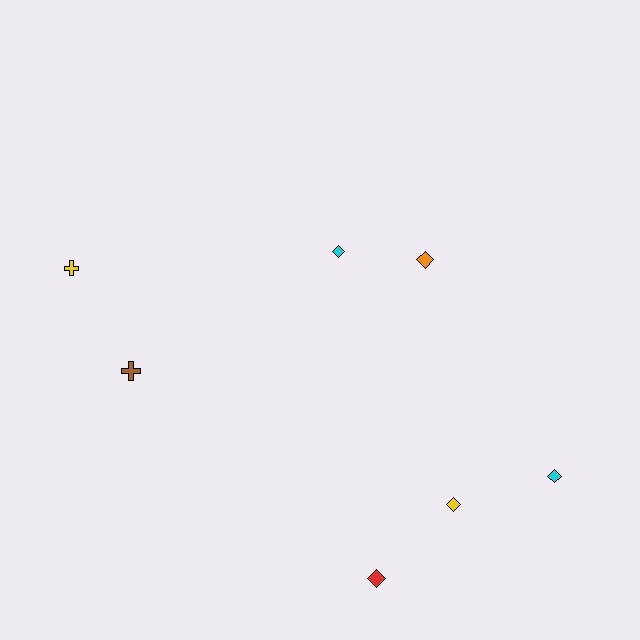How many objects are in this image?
There are 7 objects.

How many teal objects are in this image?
There are no teal objects.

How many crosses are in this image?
There are 2 crosses.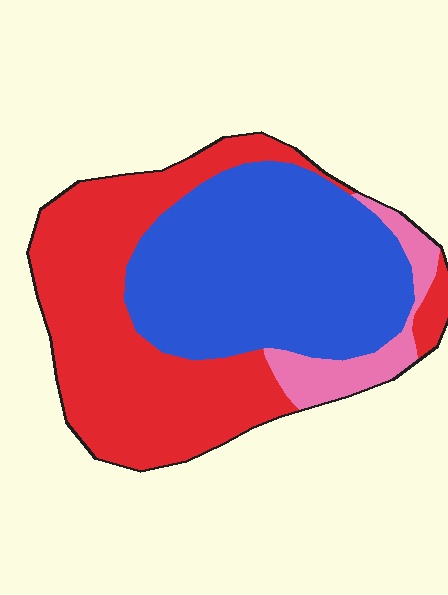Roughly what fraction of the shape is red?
Red covers around 45% of the shape.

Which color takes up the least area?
Pink, at roughly 10%.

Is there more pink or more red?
Red.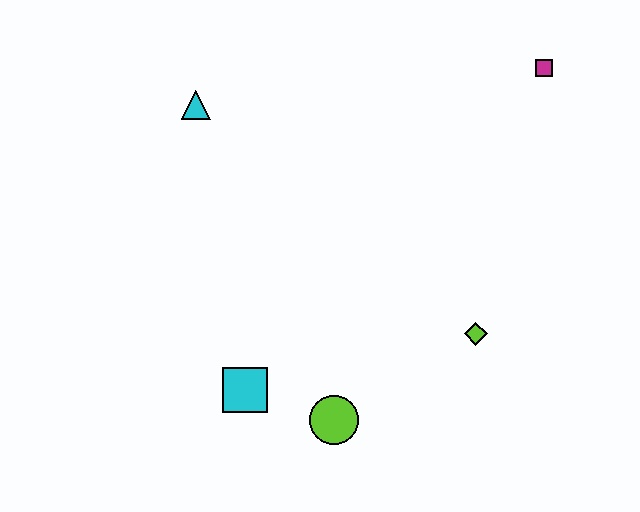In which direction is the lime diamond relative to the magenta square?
The lime diamond is below the magenta square.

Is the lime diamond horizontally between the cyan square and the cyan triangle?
No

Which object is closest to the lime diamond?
The lime circle is closest to the lime diamond.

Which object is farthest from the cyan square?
The magenta square is farthest from the cyan square.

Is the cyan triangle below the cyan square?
No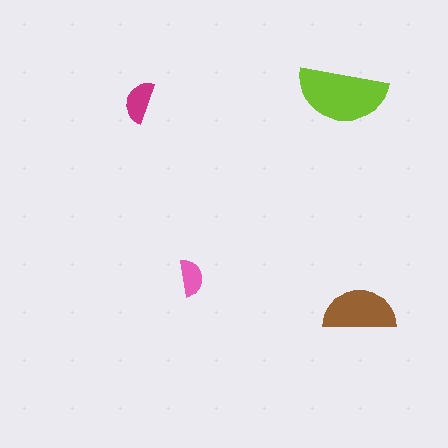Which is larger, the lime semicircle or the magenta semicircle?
The lime one.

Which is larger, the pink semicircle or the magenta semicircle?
The magenta one.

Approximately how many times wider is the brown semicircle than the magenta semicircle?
About 1.5 times wider.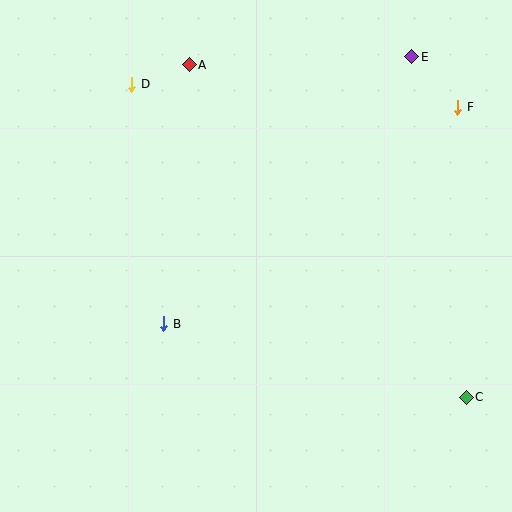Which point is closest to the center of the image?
Point B at (164, 324) is closest to the center.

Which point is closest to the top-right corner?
Point E is closest to the top-right corner.